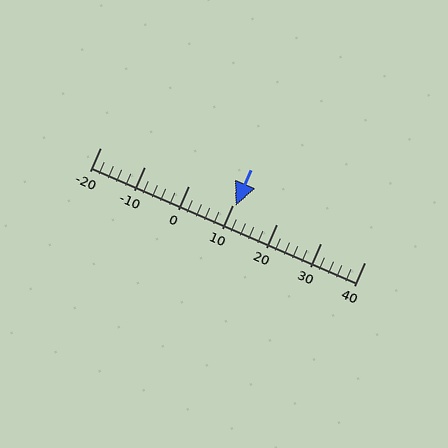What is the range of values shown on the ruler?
The ruler shows values from -20 to 40.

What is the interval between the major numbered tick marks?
The major tick marks are spaced 10 units apart.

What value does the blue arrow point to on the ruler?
The blue arrow points to approximately 11.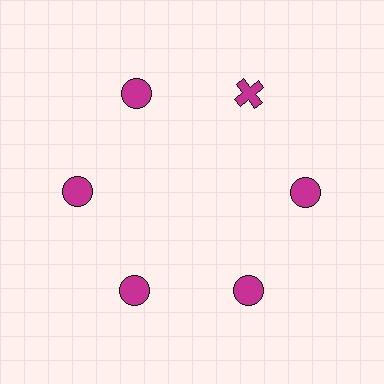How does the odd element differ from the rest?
It has a different shape: cross instead of circle.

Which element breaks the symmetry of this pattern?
The magenta cross at roughly the 1 o'clock position breaks the symmetry. All other shapes are magenta circles.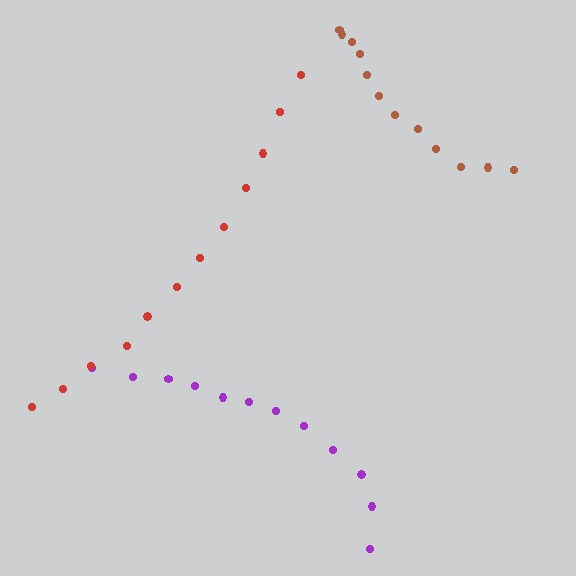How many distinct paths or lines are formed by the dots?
There are 3 distinct paths.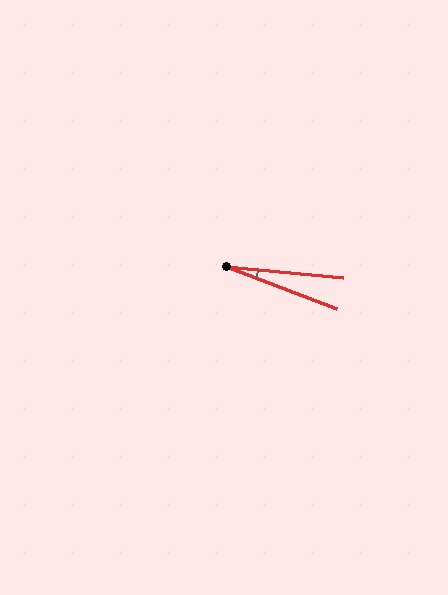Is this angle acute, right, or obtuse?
It is acute.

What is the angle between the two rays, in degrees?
Approximately 16 degrees.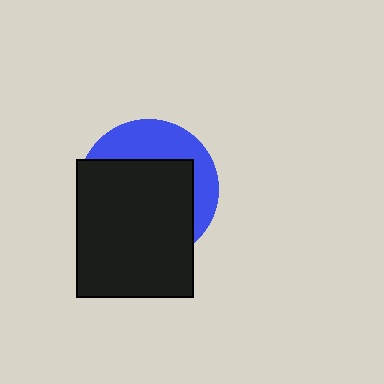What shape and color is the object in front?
The object in front is a black rectangle.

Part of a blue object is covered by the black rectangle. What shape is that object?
It is a circle.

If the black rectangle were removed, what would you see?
You would see the complete blue circle.